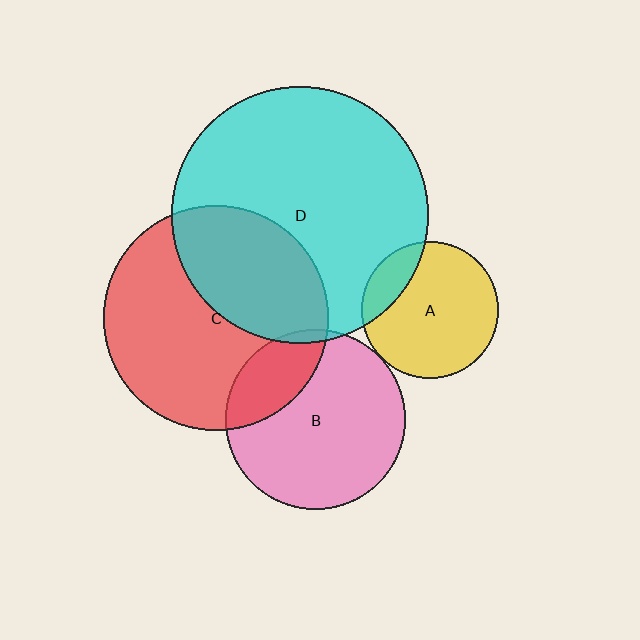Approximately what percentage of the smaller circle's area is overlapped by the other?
Approximately 40%.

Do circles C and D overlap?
Yes.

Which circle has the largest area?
Circle D (cyan).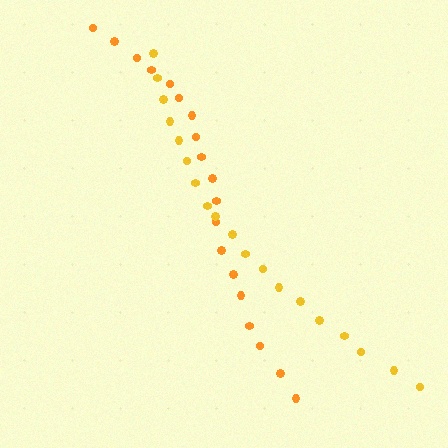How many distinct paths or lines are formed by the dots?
There are 2 distinct paths.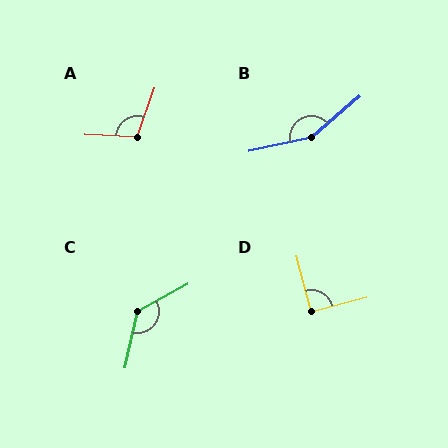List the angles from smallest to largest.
D (89°), A (106°), C (131°), B (152°).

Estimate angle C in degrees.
Approximately 131 degrees.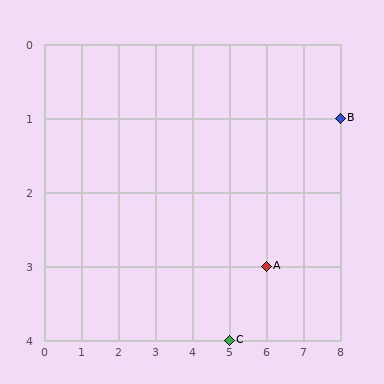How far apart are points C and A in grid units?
Points C and A are 1 column and 1 row apart (about 1.4 grid units diagonally).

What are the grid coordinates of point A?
Point A is at grid coordinates (6, 3).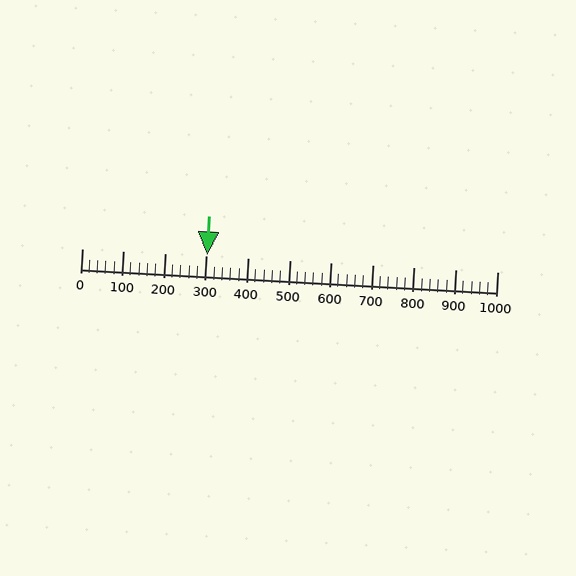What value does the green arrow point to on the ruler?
The green arrow points to approximately 301.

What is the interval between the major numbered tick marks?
The major tick marks are spaced 100 units apart.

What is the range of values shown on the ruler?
The ruler shows values from 0 to 1000.